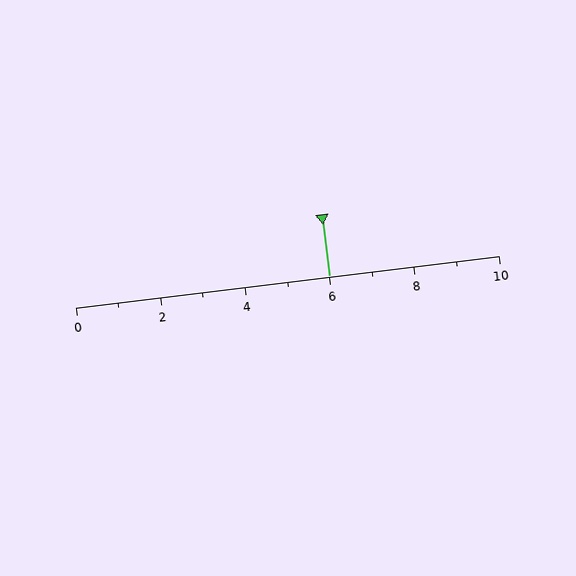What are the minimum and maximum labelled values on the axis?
The axis runs from 0 to 10.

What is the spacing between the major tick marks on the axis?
The major ticks are spaced 2 apart.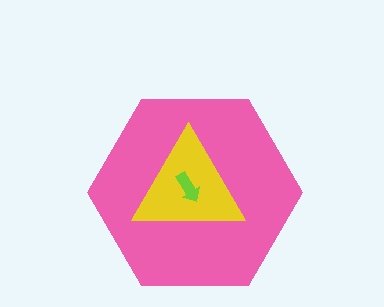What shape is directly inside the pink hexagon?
The yellow triangle.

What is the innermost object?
The lime arrow.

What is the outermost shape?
The pink hexagon.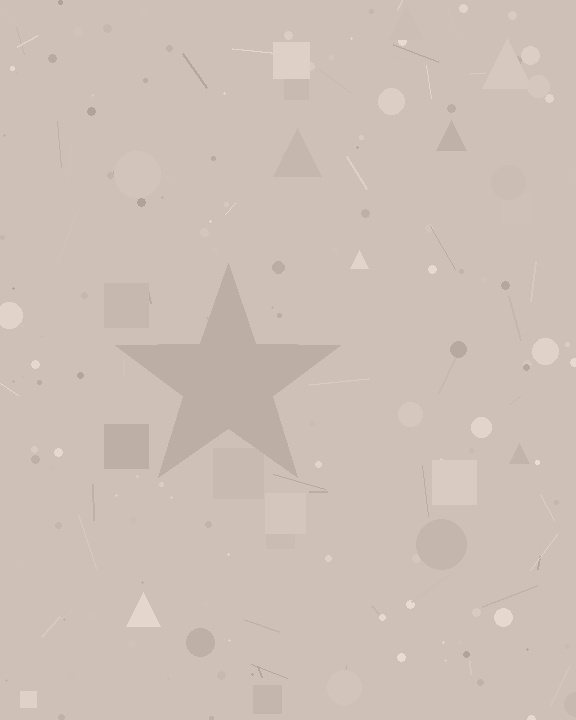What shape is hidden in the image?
A star is hidden in the image.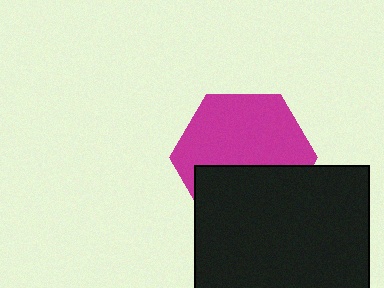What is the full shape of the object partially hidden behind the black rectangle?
The partially hidden object is a magenta hexagon.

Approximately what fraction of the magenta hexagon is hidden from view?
Roughly 40% of the magenta hexagon is hidden behind the black rectangle.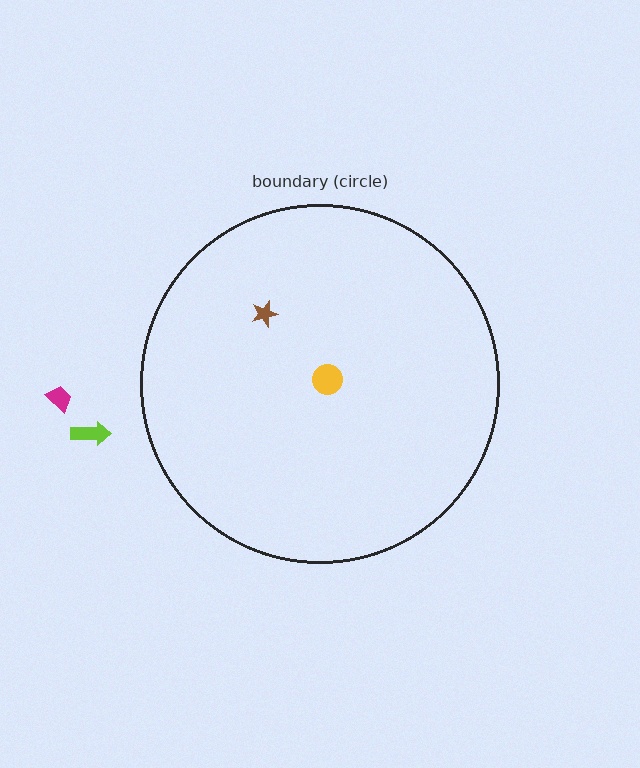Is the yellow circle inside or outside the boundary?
Inside.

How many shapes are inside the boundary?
2 inside, 2 outside.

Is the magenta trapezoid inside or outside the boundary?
Outside.